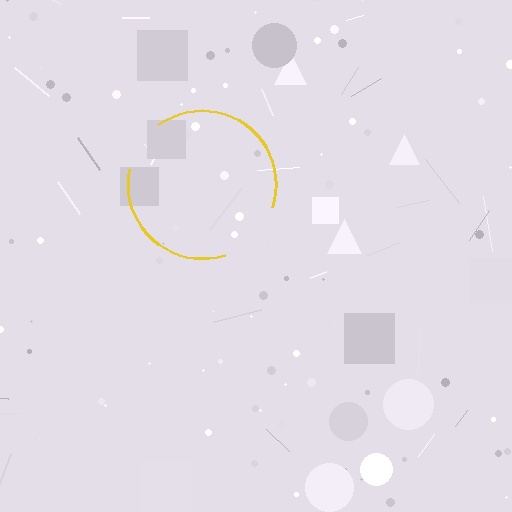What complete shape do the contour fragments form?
The contour fragments form a circle.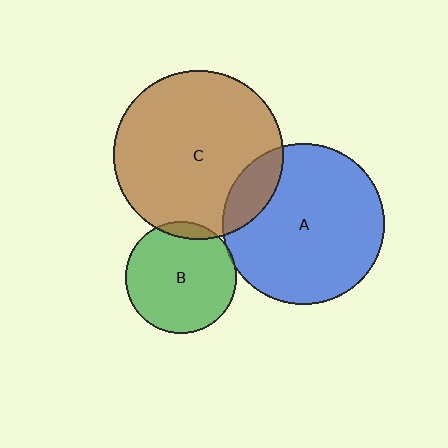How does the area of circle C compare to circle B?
Approximately 2.3 times.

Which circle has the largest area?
Circle C (brown).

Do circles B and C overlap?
Yes.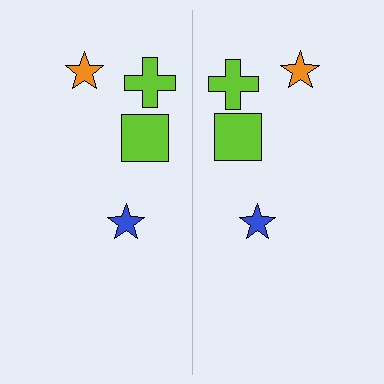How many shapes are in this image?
There are 8 shapes in this image.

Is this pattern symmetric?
Yes, this pattern has bilateral (reflection) symmetry.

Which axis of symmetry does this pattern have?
The pattern has a vertical axis of symmetry running through the center of the image.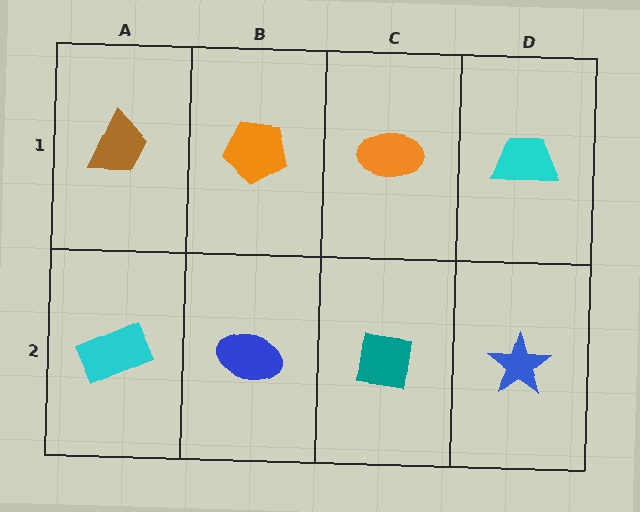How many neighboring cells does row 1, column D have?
2.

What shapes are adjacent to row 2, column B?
An orange pentagon (row 1, column B), a cyan rectangle (row 2, column A), a teal square (row 2, column C).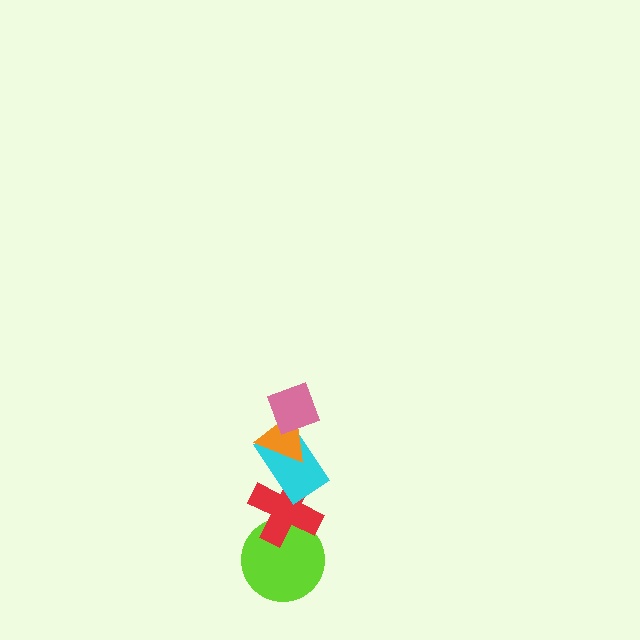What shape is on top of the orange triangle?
The pink diamond is on top of the orange triangle.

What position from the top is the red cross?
The red cross is 4th from the top.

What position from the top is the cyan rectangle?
The cyan rectangle is 3rd from the top.